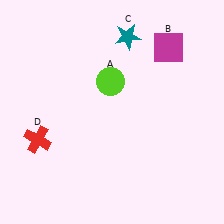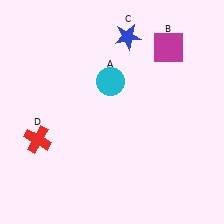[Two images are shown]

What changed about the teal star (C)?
In Image 1, C is teal. In Image 2, it changed to blue.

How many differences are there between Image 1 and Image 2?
There are 2 differences between the two images.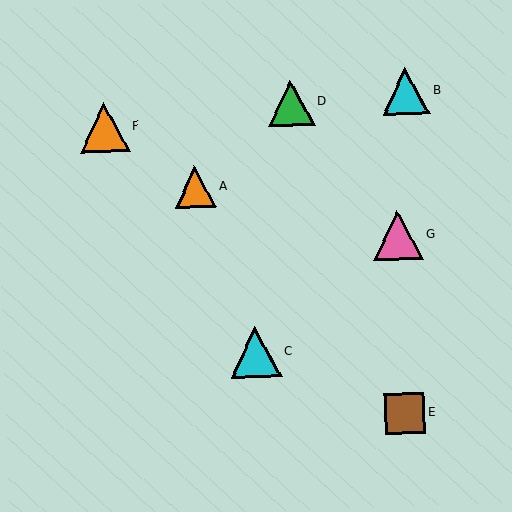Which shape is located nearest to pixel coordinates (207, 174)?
The orange triangle (labeled A) at (195, 187) is nearest to that location.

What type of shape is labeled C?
Shape C is a cyan triangle.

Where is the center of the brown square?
The center of the brown square is at (405, 413).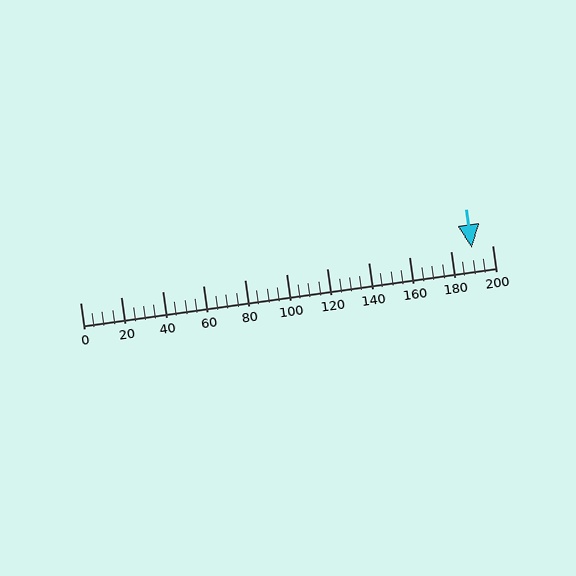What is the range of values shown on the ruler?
The ruler shows values from 0 to 200.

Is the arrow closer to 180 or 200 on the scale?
The arrow is closer to 200.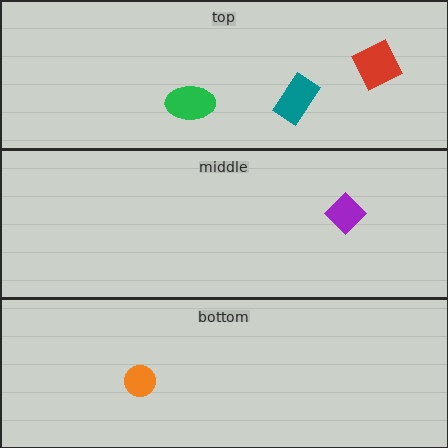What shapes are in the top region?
The green ellipse, the red square, the teal rectangle.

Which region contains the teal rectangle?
The top region.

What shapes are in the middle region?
The purple diamond.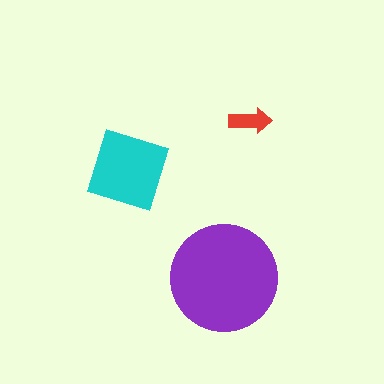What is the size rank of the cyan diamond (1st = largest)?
2nd.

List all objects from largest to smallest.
The purple circle, the cyan diamond, the red arrow.